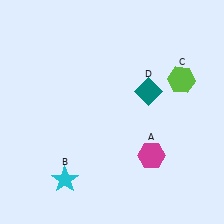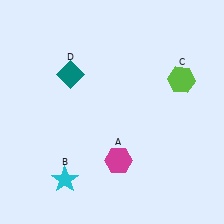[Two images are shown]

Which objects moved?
The objects that moved are: the magenta hexagon (A), the teal diamond (D).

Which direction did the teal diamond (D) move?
The teal diamond (D) moved left.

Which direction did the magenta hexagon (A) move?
The magenta hexagon (A) moved left.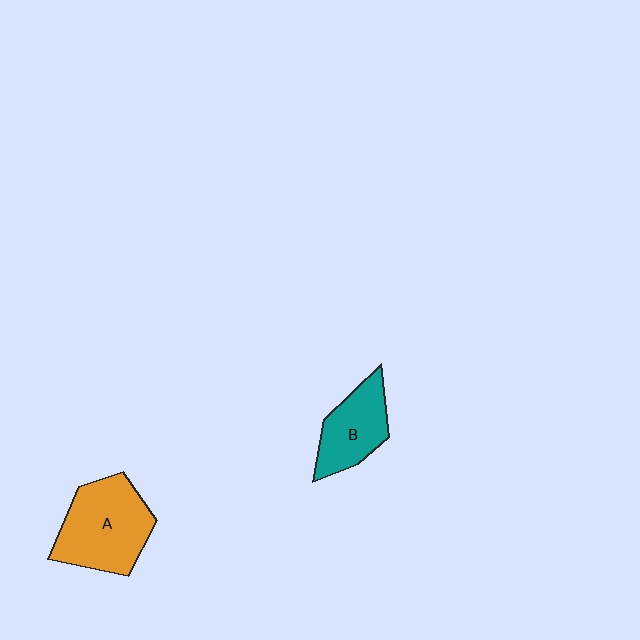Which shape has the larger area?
Shape A (orange).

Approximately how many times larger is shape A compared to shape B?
Approximately 1.5 times.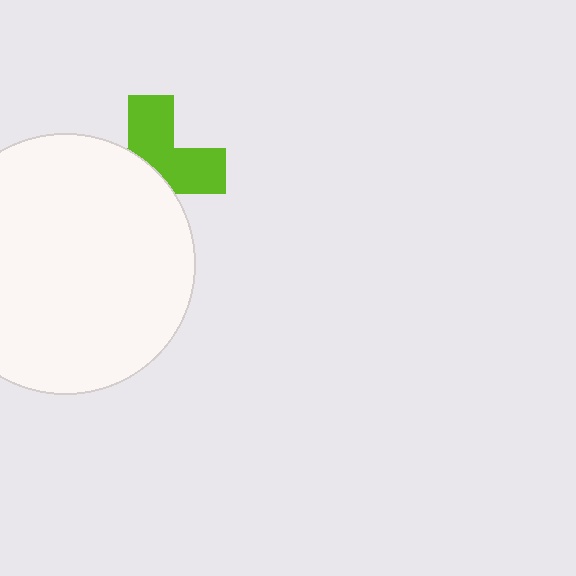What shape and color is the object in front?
The object in front is a white circle.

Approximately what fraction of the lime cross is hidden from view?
Roughly 52% of the lime cross is hidden behind the white circle.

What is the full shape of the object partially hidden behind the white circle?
The partially hidden object is a lime cross.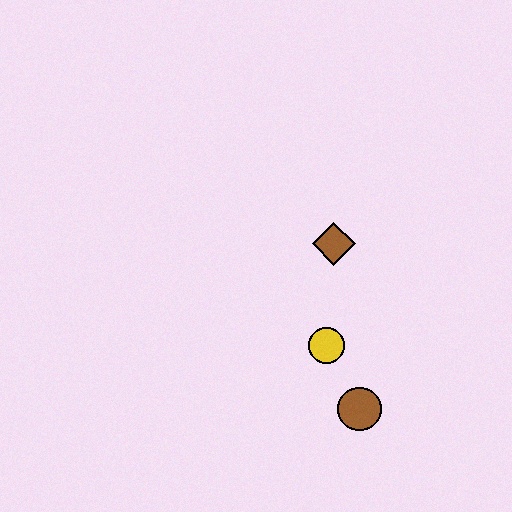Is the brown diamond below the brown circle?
No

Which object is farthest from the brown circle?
The brown diamond is farthest from the brown circle.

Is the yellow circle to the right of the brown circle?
No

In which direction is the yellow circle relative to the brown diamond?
The yellow circle is below the brown diamond.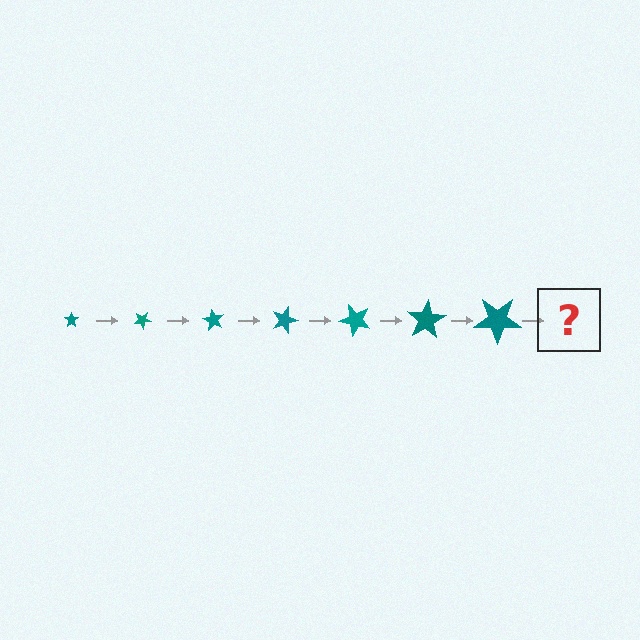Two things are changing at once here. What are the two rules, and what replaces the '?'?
The two rules are that the star grows larger each step and it rotates 30 degrees each step. The '?' should be a star, larger than the previous one and rotated 210 degrees from the start.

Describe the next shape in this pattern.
It should be a star, larger than the previous one and rotated 210 degrees from the start.